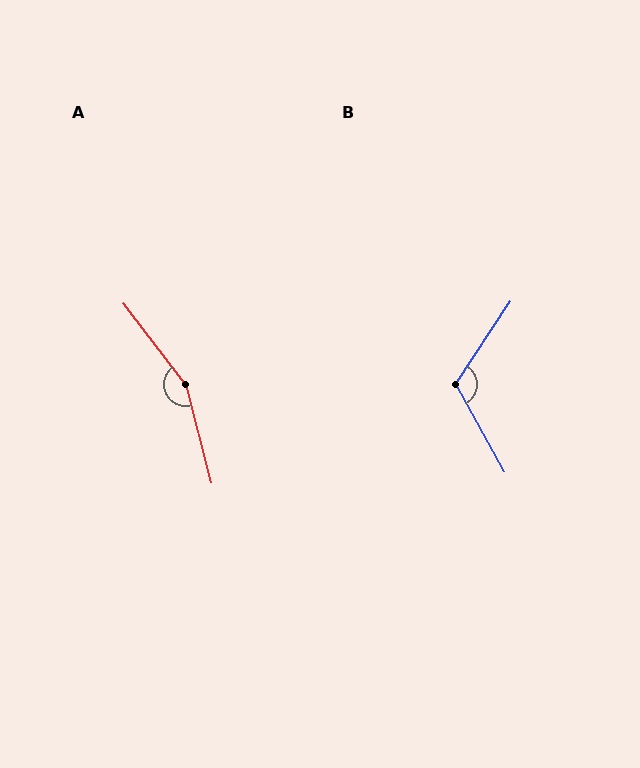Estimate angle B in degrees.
Approximately 117 degrees.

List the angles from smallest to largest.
B (117°), A (157°).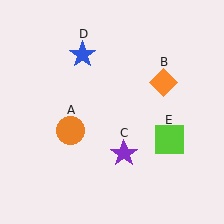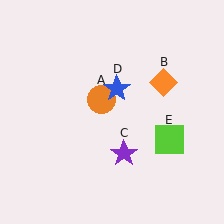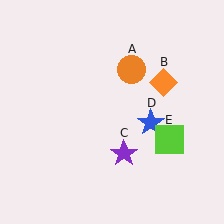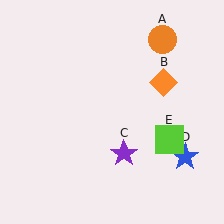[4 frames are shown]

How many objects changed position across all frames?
2 objects changed position: orange circle (object A), blue star (object D).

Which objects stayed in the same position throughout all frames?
Orange diamond (object B) and purple star (object C) and lime square (object E) remained stationary.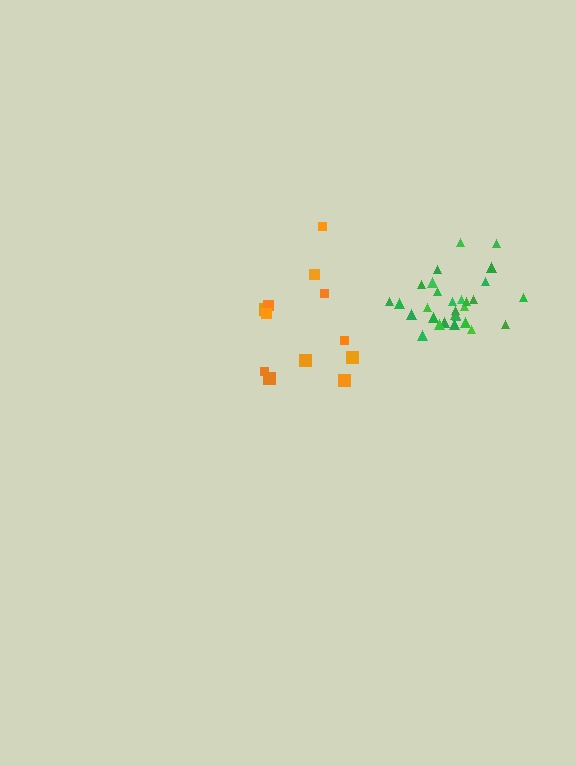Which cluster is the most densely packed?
Green.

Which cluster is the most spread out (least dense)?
Orange.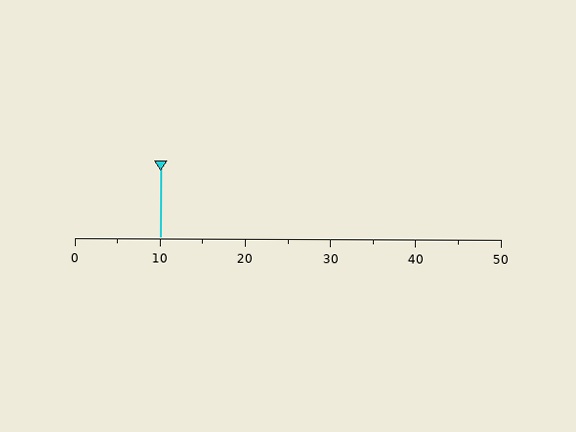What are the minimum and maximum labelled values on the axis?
The axis runs from 0 to 50.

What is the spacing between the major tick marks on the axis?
The major ticks are spaced 10 apart.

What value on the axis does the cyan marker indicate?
The marker indicates approximately 10.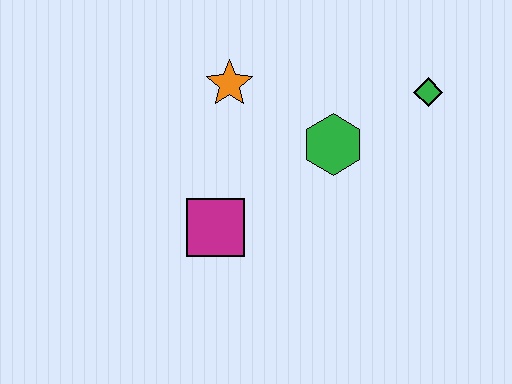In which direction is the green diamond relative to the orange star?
The green diamond is to the right of the orange star.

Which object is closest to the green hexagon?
The green diamond is closest to the green hexagon.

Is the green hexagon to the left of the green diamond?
Yes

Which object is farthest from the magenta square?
The green diamond is farthest from the magenta square.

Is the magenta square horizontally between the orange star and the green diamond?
No